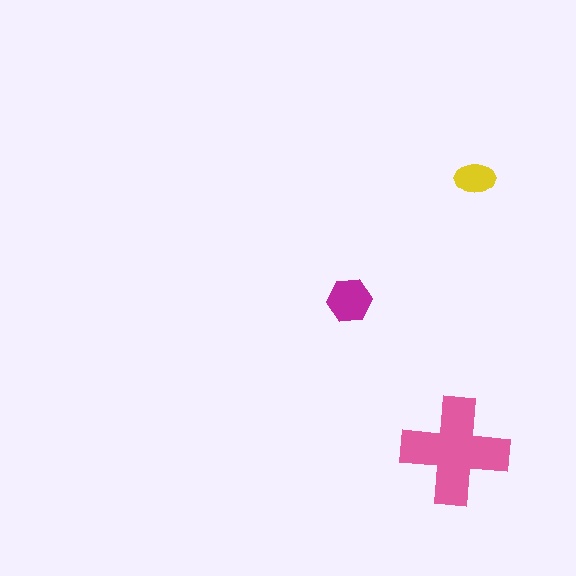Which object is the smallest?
The yellow ellipse.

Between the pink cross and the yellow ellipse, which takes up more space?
The pink cross.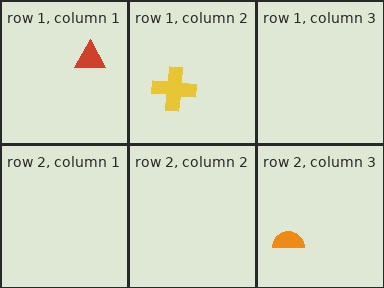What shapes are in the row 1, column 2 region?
The yellow cross.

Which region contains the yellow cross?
The row 1, column 2 region.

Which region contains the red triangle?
The row 1, column 1 region.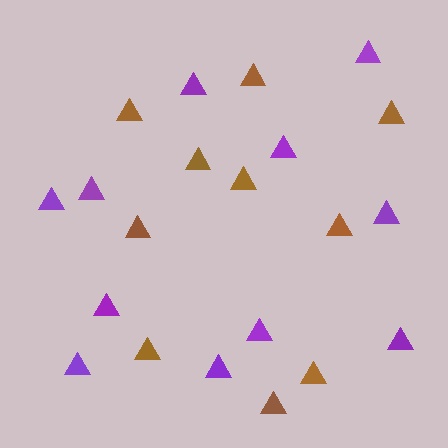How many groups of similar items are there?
There are 2 groups: one group of brown triangles (10) and one group of purple triangles (11).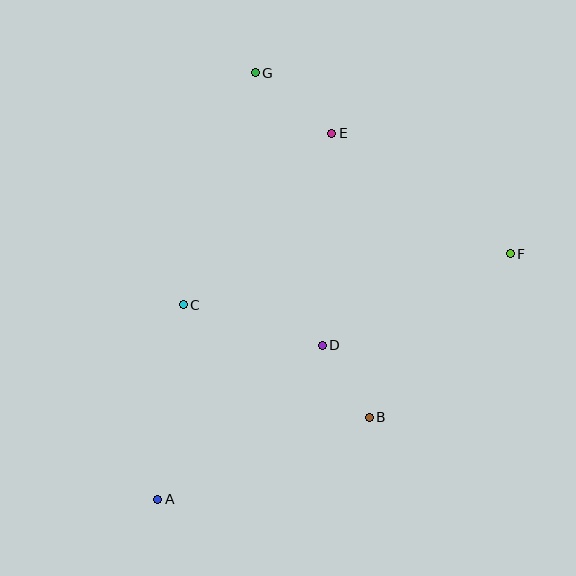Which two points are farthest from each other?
Points A and G are farthest from each other.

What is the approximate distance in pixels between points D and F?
The distance between D and F is approximately 209 pixels.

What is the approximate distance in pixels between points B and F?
The distance between B and F is approximately 216 pixels.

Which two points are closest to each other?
Points B and D are closest to each other.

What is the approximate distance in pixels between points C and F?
The distance between C and F is approximately 331 pixels.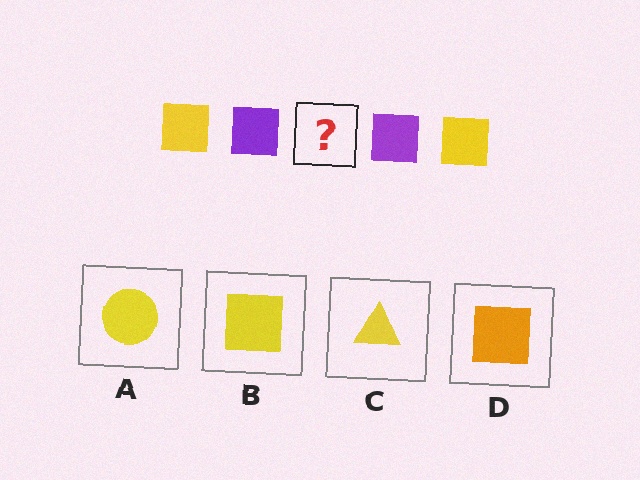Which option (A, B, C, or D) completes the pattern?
B.